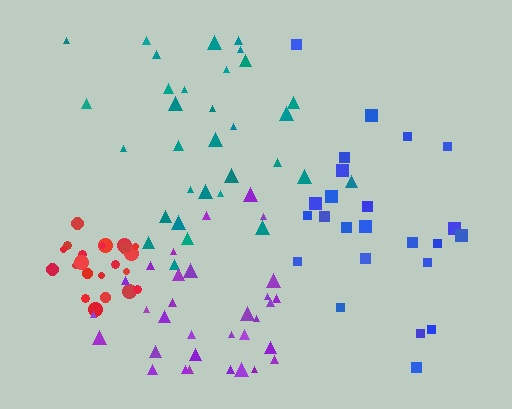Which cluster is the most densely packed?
Red.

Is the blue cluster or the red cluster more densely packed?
Red.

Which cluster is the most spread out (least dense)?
Teal.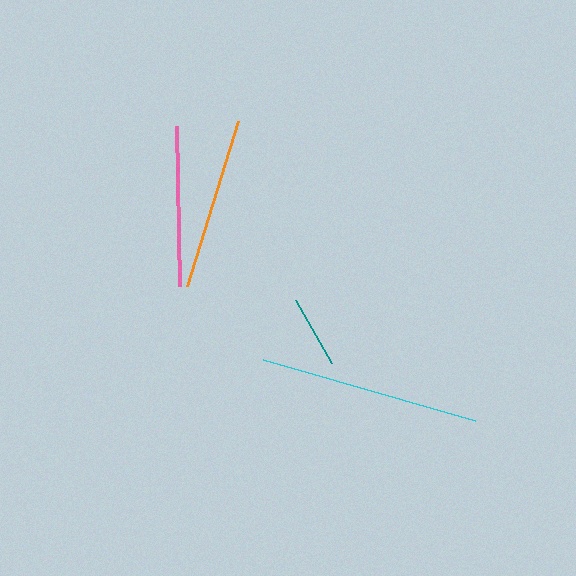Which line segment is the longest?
The cyan line is the longest at approximately 220 pixels.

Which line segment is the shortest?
The teal line is the shortest at approximately 72 pixels.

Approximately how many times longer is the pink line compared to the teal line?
The pink line is approximately 2.2 times the length of the teal line.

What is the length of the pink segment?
The pink segment is approximately 160 pixels long.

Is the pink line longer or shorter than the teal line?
The pink line is longer than the teal line.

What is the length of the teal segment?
The teal segment is approximately 72 pixels long.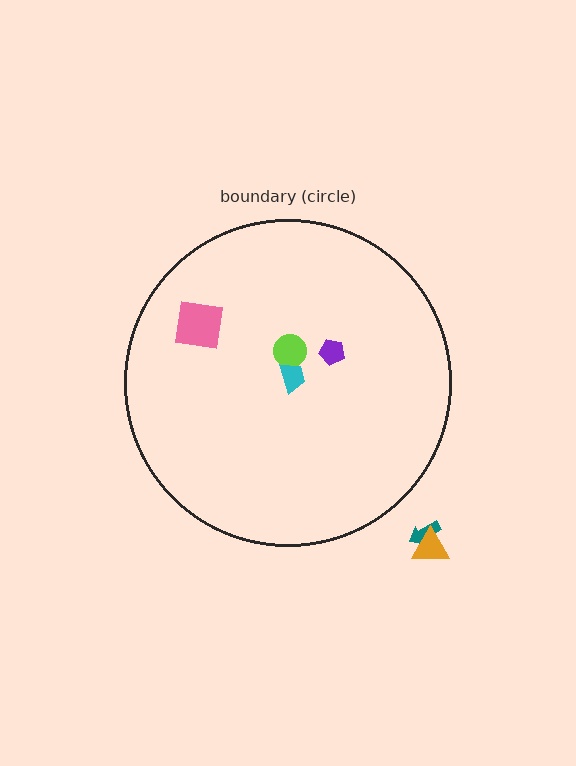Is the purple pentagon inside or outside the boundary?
Inside.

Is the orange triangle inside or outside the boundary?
Outside.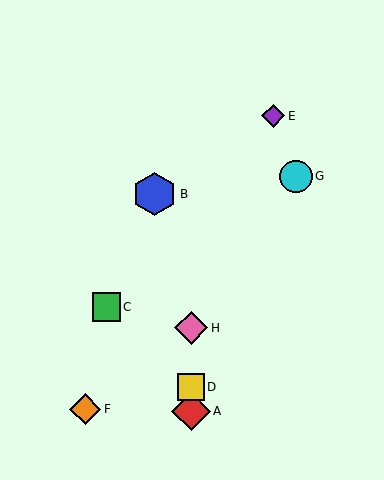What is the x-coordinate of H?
Object H is at x≈191.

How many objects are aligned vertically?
3 objects (A, D, H) are aligned vertically.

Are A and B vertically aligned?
No, A is at x≈191 and B is at x≈155.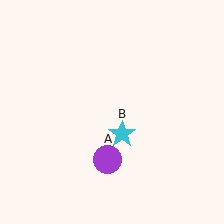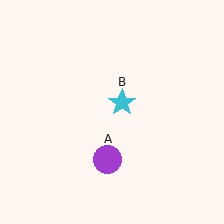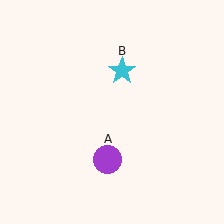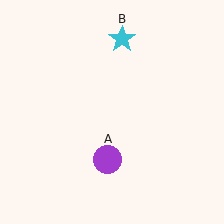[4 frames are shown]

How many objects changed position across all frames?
1 object changed position: cyan star (object B).